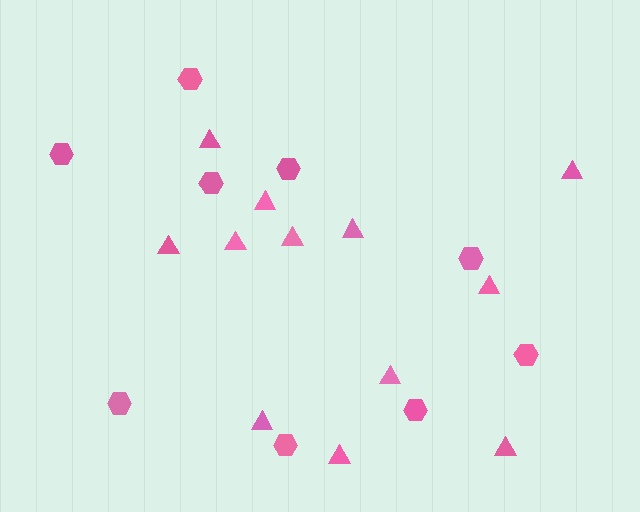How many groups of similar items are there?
There are 2 groups: one group of triangles (12) and one group of hexagons (9).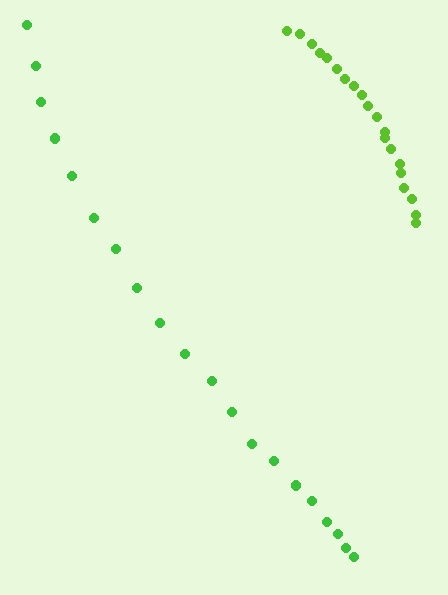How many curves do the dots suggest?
There are 2 distinct paths.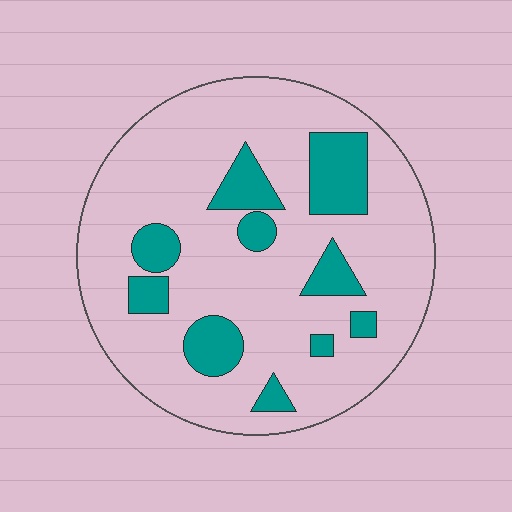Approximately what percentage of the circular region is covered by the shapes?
Approximately 20%.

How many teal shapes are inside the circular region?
10.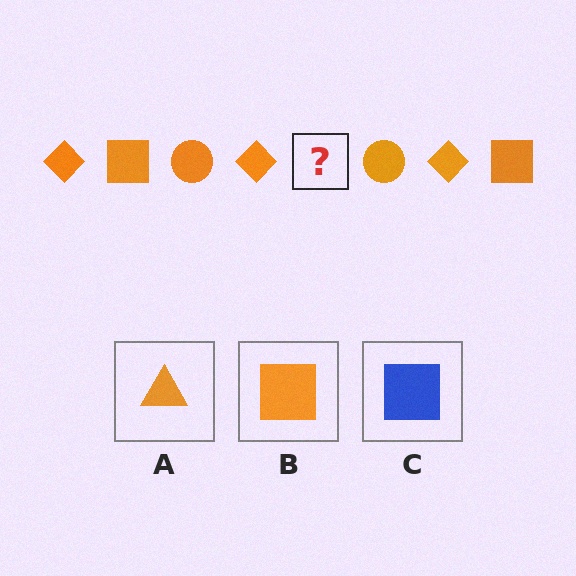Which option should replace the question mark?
Option B.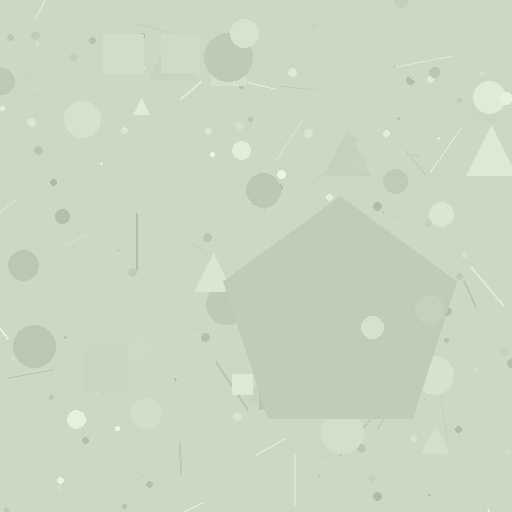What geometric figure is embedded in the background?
A pentagon is embedded in the background.